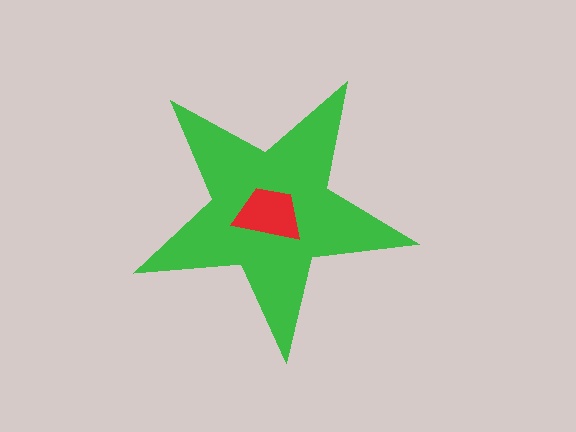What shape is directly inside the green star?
The red trapezoid.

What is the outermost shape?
The green star.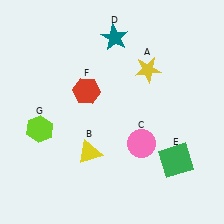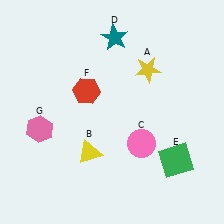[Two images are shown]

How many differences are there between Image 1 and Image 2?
There is 1 difference between the two images.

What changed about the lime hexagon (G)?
In Image 1, G is lime. In Image 2, it changed to pink.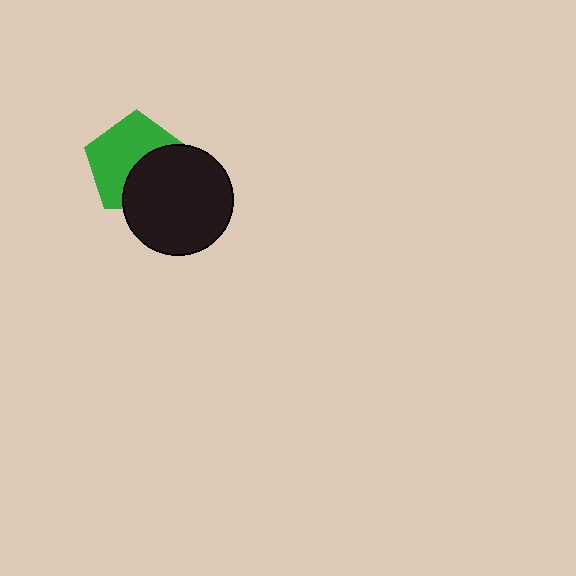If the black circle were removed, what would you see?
You would see the complete green pentagon.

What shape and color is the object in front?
The object in front is a black circle.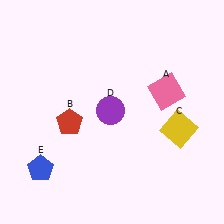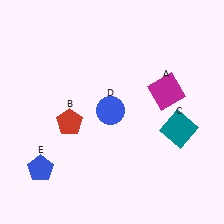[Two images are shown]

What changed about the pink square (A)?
In Image 1, A is pink. In Image 2, it changed to magenta.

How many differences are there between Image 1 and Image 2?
There are 3 differences between the two images.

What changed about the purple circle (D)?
In Image 1, D is purple. In Image 2, it changed to blue.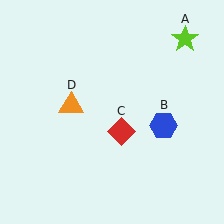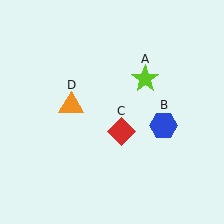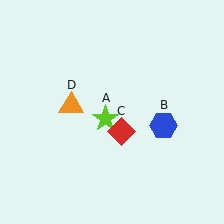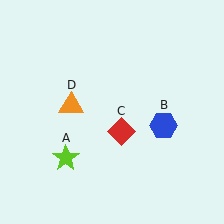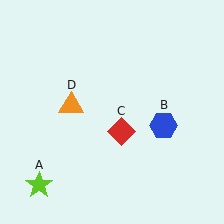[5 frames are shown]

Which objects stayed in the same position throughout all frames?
Blue hexagon (object B) and red diamond (object C) and orange triangle (object D) remained stationary.